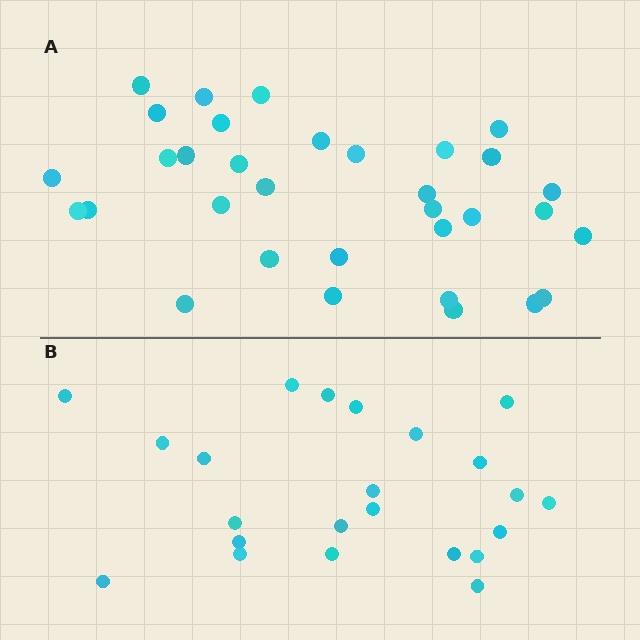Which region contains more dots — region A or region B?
Region A (the top region) has more dots.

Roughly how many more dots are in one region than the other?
Region A has roughly 10 or so more dots than region B.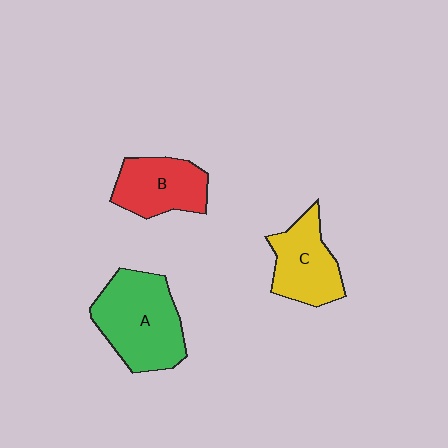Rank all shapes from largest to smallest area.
From largest to smallest: A (green), C (yellow), B (red).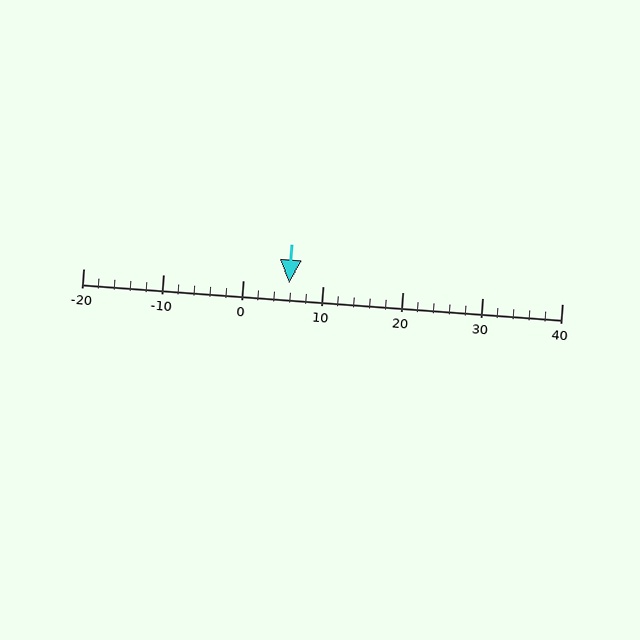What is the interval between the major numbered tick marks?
The major tick marks are spaced 10 units apart.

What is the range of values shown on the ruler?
The ruler shows values from -20 to 40.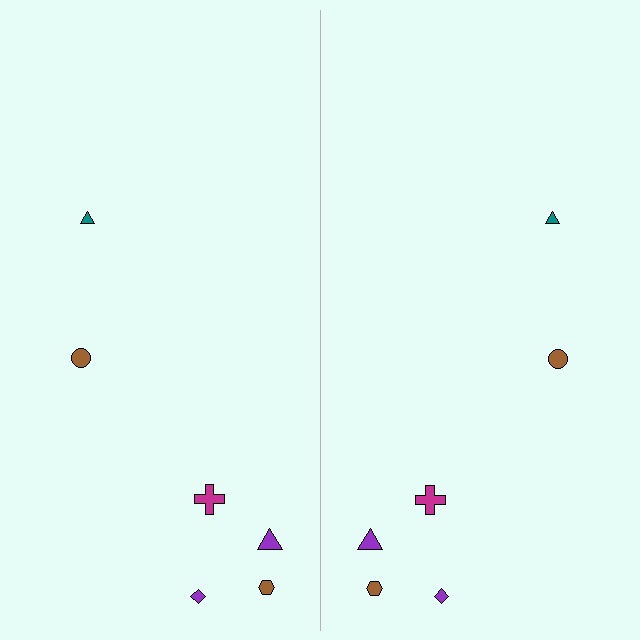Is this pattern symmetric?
Yes, this pattern has bilateral (reflection) symmetry.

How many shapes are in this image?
There are 12 shapes in this image.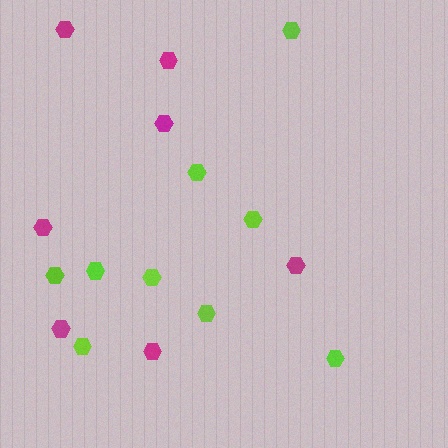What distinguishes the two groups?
There are 2 groups: one group of magenta hexagons (7) and one group of lime hexagons (9).